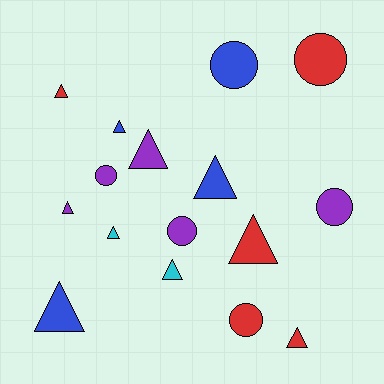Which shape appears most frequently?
Triangle, with 10 objects.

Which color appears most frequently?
Red, with 5 objects.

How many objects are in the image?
There are 16 objects.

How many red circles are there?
There are 2 red circles.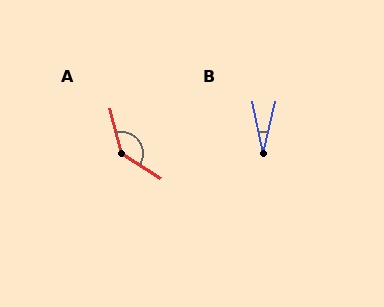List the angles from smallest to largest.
B (25°), A (138°).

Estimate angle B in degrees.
Approximately 25 degrees.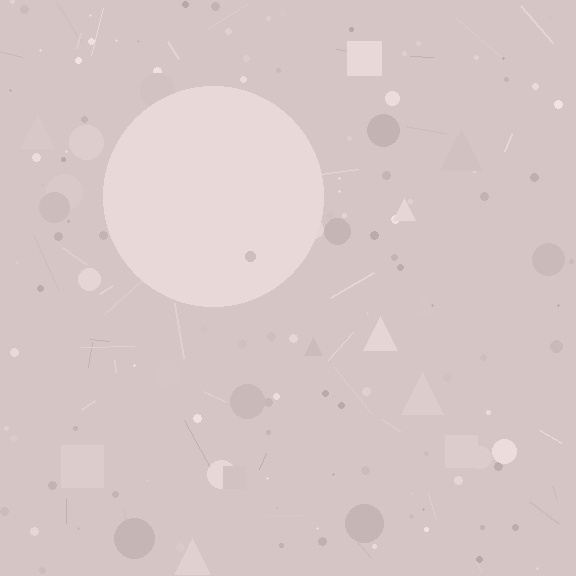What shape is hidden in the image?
A circle is hidden in the image.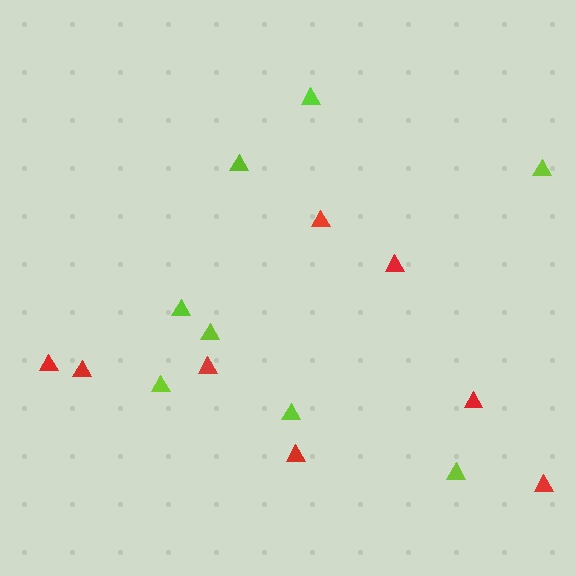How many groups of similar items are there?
There are 2 groups: one group of lime triangles (8) and one group of red triangles (8).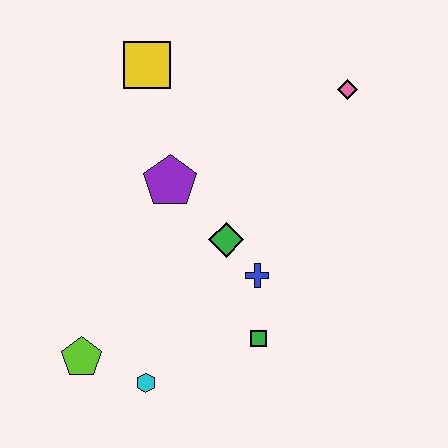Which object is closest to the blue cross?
The green diamond is closest to the blue cross.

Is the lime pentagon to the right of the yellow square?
No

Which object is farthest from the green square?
The yellow square is farthest from the green square.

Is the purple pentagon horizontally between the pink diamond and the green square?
No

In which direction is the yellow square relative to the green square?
The yellow square is above the green square.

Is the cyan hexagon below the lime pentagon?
Yes